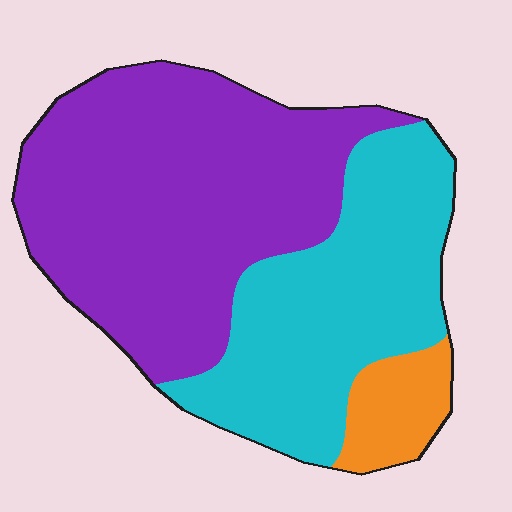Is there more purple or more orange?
Purple.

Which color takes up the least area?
Orange, at roughly 10%.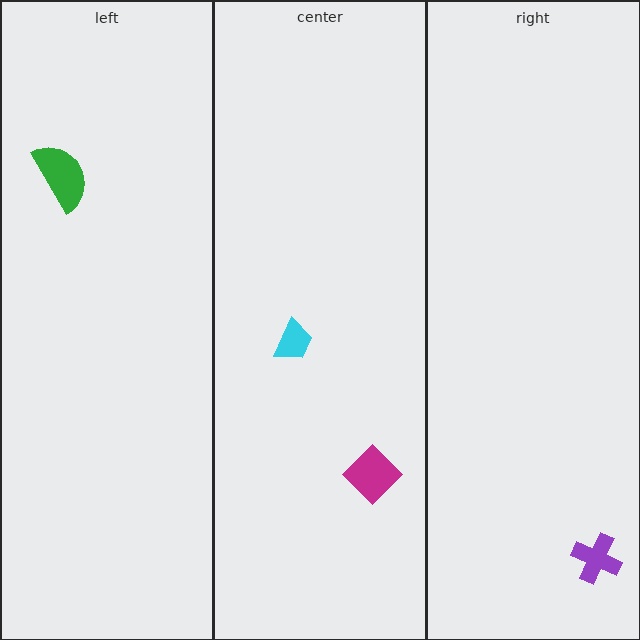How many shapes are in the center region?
2.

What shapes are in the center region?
The cyan trapezoid, the magenta diamond.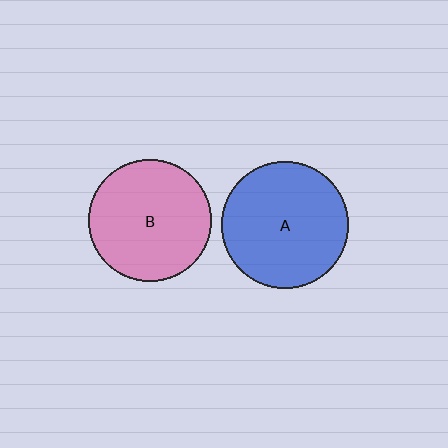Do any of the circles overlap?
No, none of the circles overlap.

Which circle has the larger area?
Circle A (blue).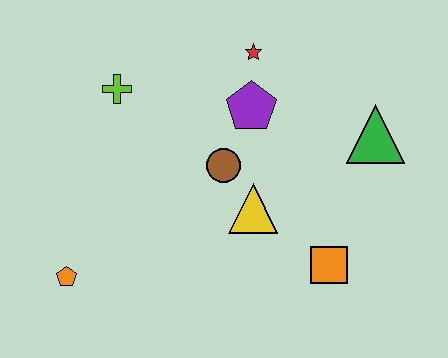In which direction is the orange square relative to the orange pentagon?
The orange square is to the right of the orange pentagon.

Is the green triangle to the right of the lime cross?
Yes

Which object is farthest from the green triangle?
The orange pentagon is farthest from the green triangle.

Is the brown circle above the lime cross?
No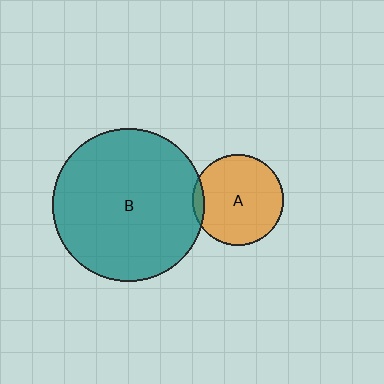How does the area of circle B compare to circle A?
Approximately 2.8 times.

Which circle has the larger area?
Circle B (teal).